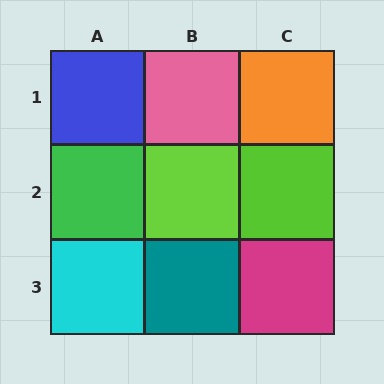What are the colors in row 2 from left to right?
Green, lime, lime.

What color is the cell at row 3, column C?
Magenta.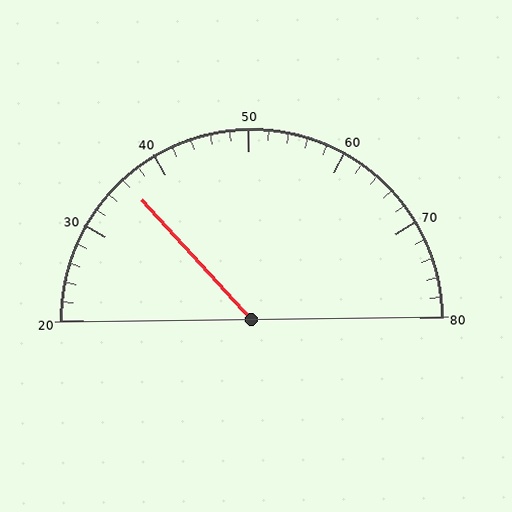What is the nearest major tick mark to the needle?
The nearest major tick mark is 40.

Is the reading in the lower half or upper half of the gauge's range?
The reading is in the lower half of the range (20 to 80).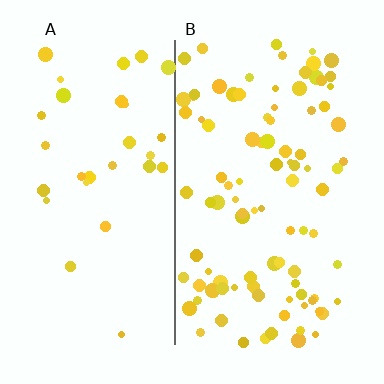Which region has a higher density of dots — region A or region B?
B (the right).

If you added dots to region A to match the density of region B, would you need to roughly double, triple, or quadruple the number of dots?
Approximately triple.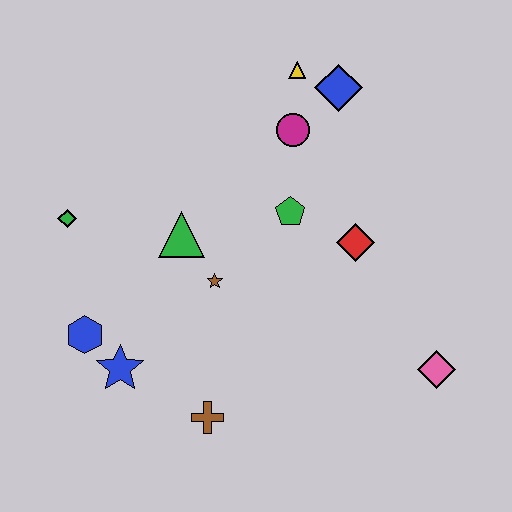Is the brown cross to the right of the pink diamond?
No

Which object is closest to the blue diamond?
The yellow triangle is closest to the blue diamond.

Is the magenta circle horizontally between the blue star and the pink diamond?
Yes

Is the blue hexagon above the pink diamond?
Yes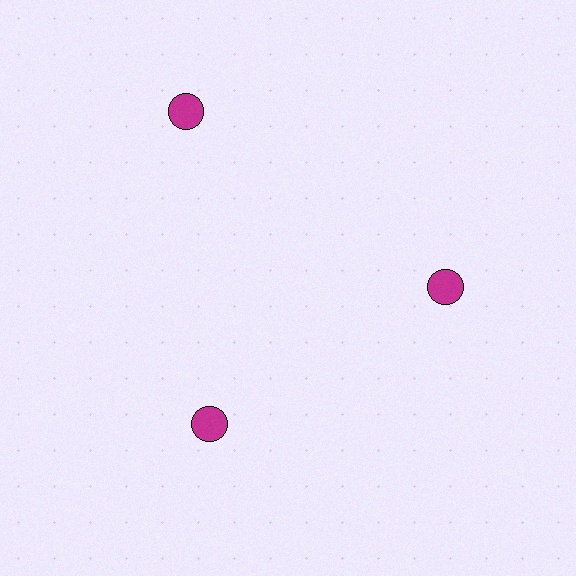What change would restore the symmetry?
The symmetry would be restored by moving it inward, back onto the ring so that all 3 circles sit at equal angles and equal distance from the center.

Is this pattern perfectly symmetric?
No. The 3 magenta circles are arranged in a ring, but one element near the 11 o'clock position is pushed outward from the center, breaking the 3-fold rotational symmetry.